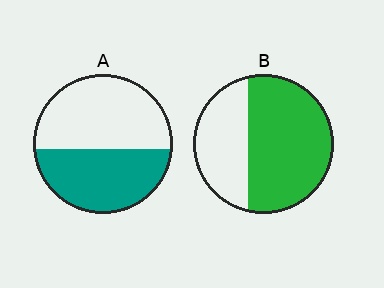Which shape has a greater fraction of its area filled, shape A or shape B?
Shape B.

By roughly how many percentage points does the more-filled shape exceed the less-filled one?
By roughly 20 percentage points (B over A).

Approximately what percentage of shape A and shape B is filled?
A is approximately 45% and B is approximately 65%.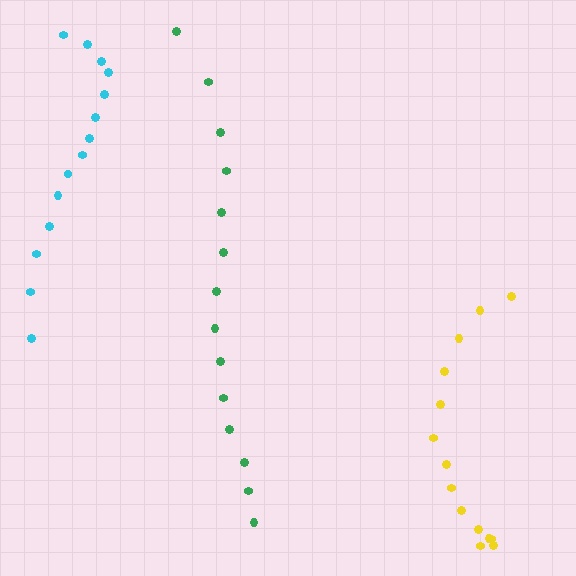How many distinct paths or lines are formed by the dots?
There are 3 distinct paths.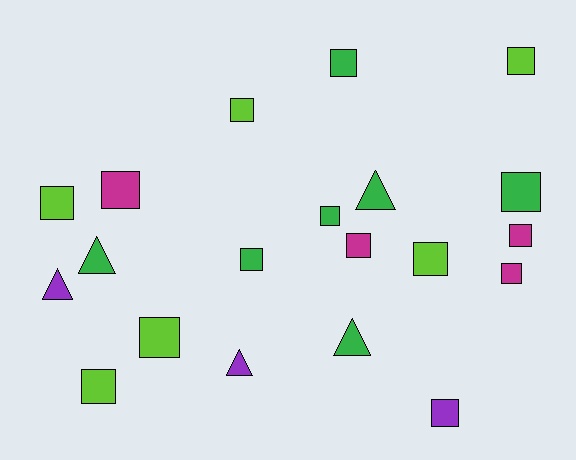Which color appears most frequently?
Green, with 7 objects.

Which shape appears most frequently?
Square, with 15 objects.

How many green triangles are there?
There are 3 green triangles.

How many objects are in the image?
There are 20 objects.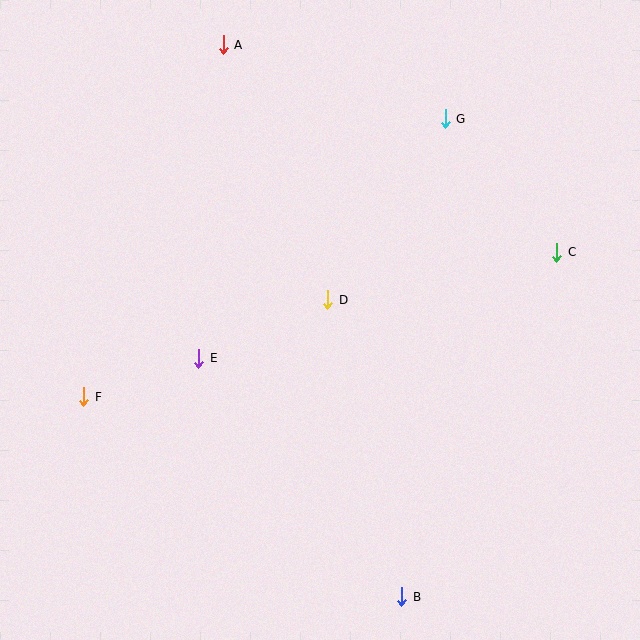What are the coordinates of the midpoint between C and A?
The midpoint between C and A is at (390, 148).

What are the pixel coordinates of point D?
Point D is at (328, 300).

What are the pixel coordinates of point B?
Point B is at (402, 597).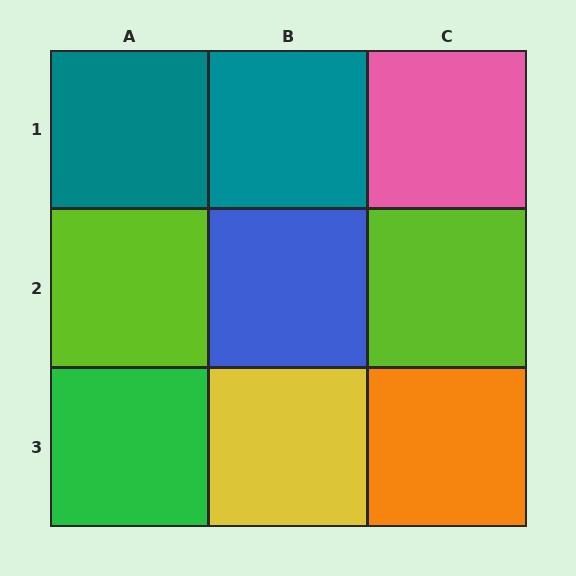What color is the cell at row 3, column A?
Green.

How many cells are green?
1 cell is green.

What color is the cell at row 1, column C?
Pink.